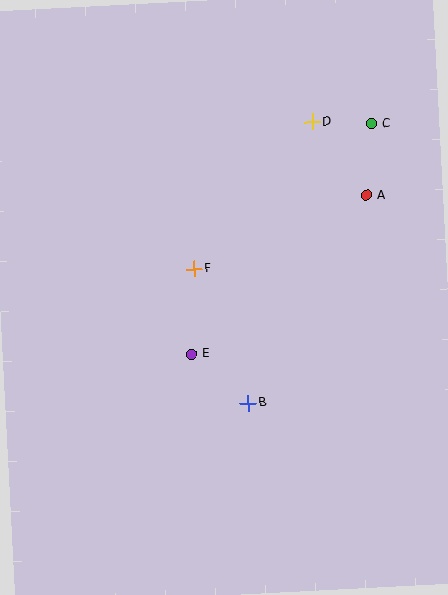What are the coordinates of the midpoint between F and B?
The midpoint between F and B is at (221, 336).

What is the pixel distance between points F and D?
The distance between F and D is 188 pixels.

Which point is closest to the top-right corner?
Point C is closest to the top-right corner.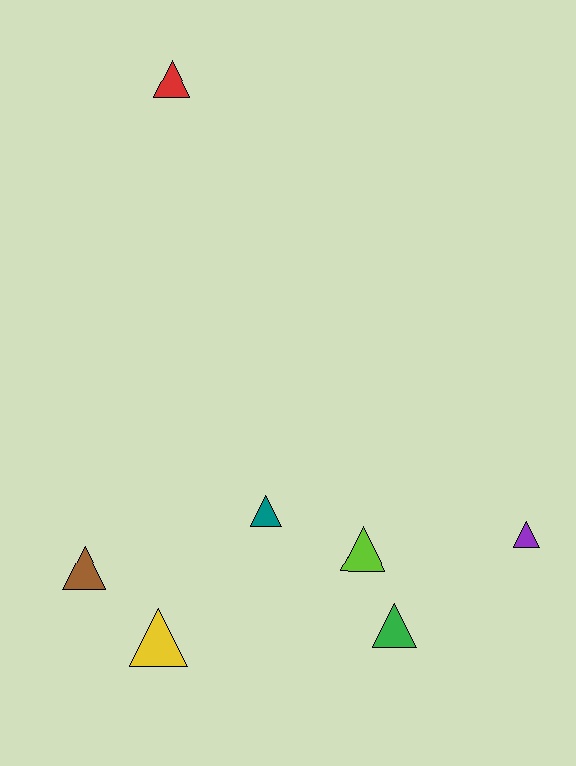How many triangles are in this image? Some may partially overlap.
There are 7 triangles.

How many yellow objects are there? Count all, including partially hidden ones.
There is 1 yellow object.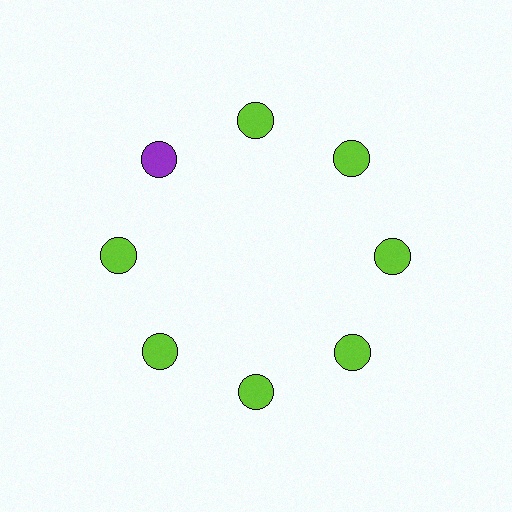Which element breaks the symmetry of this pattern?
The purple circle at roughly the 10 o'clock position breaks the symmetry. All other shapes are lime circles.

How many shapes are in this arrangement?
There are 8 shapes arranged in a ring pattern.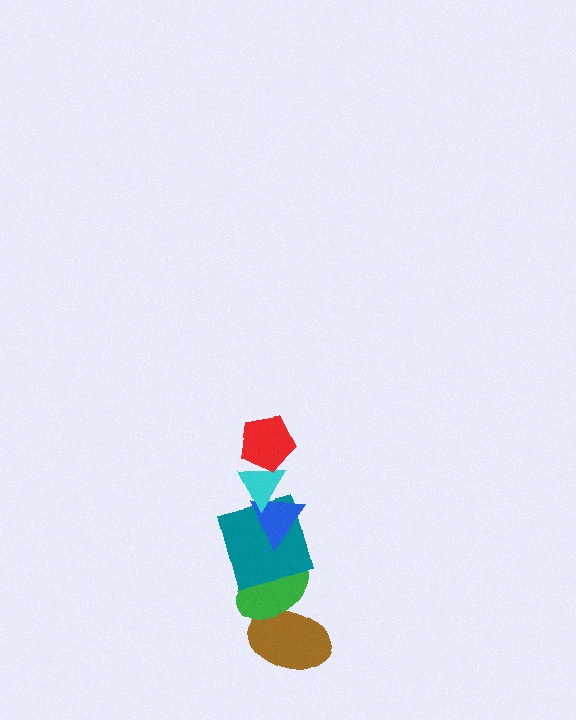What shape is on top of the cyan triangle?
The red pentagon is on top of the cyan triangle.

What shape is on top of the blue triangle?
The cyan triangle is on top of the blue triangle.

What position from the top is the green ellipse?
The green ellipse is 5th from the top.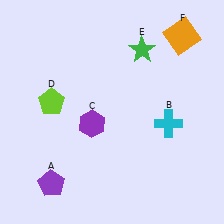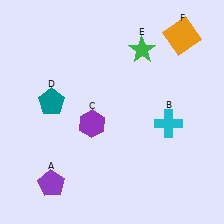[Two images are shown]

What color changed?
The pentagon (D) changed from lime in Image 1 to teal in Image 2.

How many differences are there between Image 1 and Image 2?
There is 1 difference between the two images.